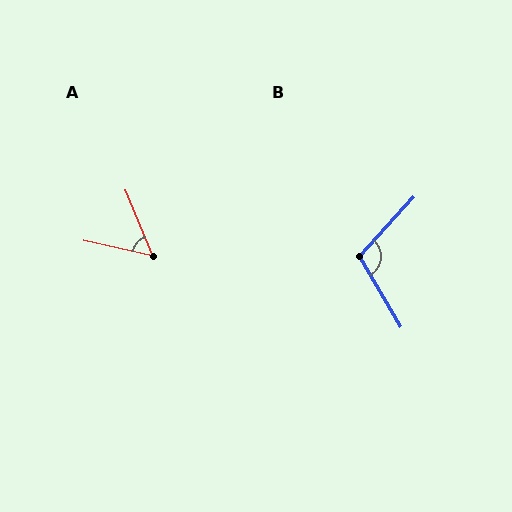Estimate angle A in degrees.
Approximately 55 degrees.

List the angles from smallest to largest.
A (55°), B (107°).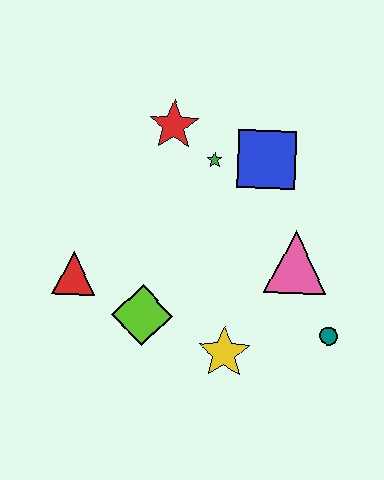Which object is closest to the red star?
The green star is closest to the red star.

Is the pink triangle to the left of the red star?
No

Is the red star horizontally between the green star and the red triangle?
Yes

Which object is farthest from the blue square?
The red triangle is farthest from the blue square.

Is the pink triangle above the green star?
No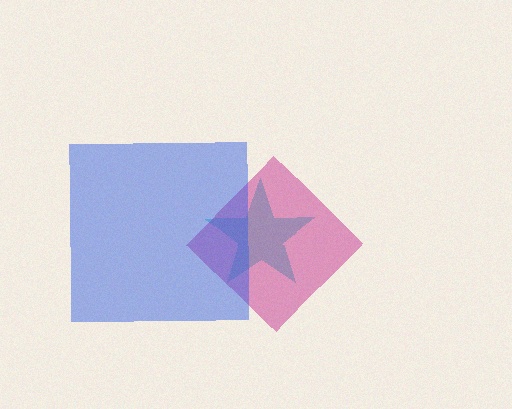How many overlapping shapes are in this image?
There are 3 overlapping shapes in the image.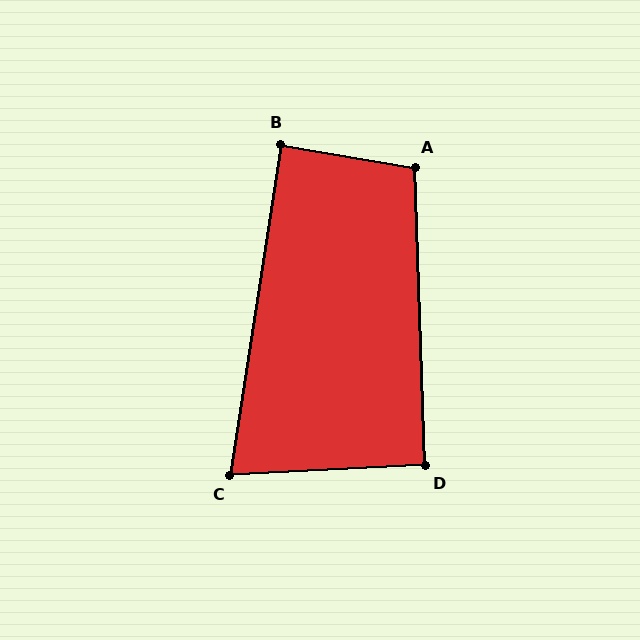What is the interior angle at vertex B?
Approximately 89 degrees (approximately right).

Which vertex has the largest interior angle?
A, at approximately 102 degrees.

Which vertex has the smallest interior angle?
C, at approximately 78 degrees.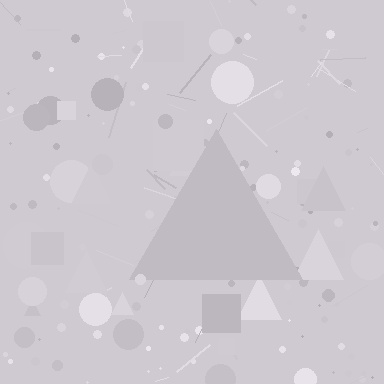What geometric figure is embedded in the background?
A triangle is embedded in the background.